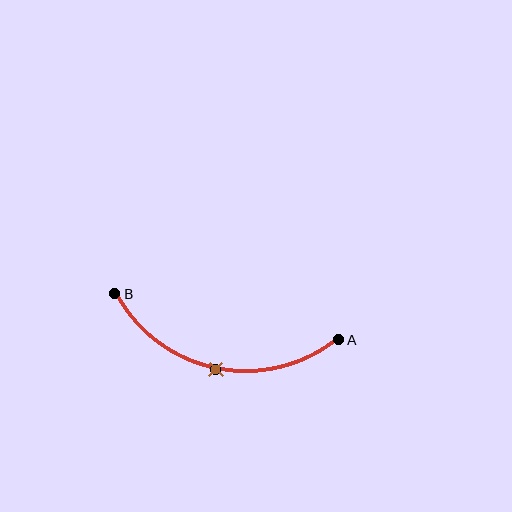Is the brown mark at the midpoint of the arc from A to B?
Yes. The brown mark lies on the arc at equal arc-length from both A and B — it is the arc midpoint.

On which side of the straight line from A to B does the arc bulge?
The arc bulges below the straight line connecting A and B.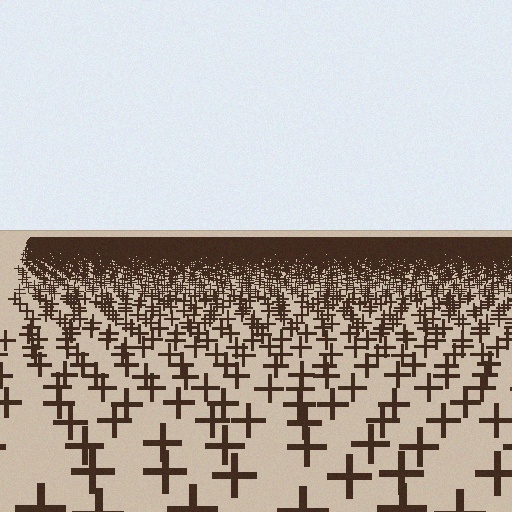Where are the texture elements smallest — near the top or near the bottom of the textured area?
Near the top.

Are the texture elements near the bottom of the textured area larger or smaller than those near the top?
Larger. Near the bottom, elements are closer to the viewer and appear at a bigger on-screen size.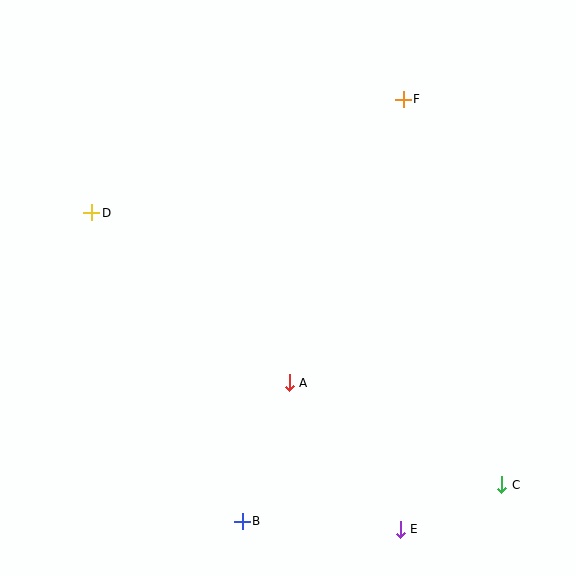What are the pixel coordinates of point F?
Point F is at (403, 99).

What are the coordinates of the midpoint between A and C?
The midpoint between A and C is at (396, 434).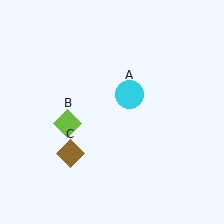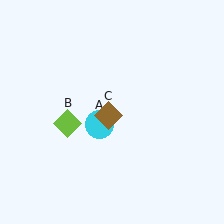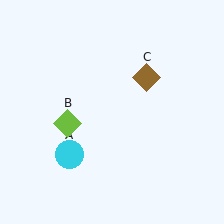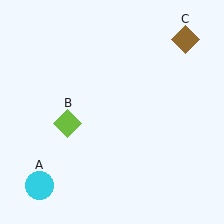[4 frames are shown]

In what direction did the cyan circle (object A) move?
The cyan circle (object A) moved down and to the left.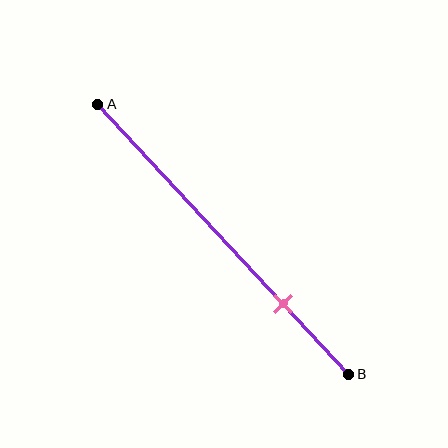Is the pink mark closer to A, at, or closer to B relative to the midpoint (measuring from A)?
The pink mark is closer to point B than the midpoint of segment AB.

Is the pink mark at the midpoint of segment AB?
No, the mark is at about 75% from A, not at the 50% midpoint.